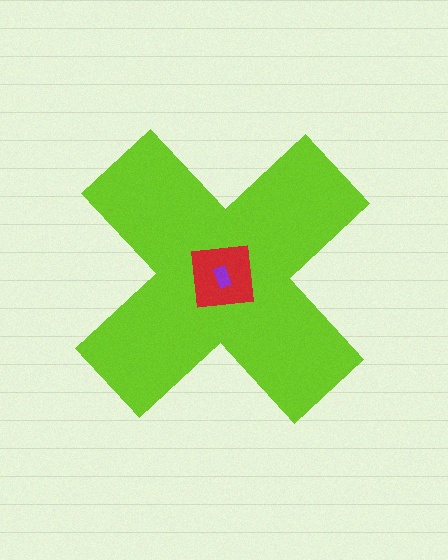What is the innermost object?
The purple rectangle.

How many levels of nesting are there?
3.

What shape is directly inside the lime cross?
The red square.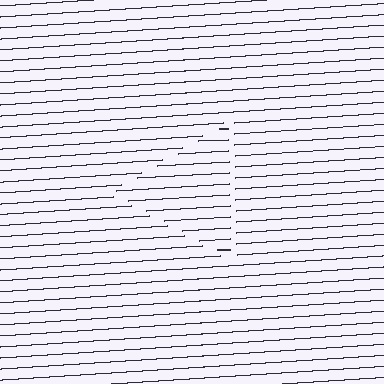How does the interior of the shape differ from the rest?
The interior of the shape contains the same grating, shifted by half a period — the contour is defined by the phase discontinuity where line-ends from the inner and outer gratings abut.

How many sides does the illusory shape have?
3 sides — the line-ends trace a triangle.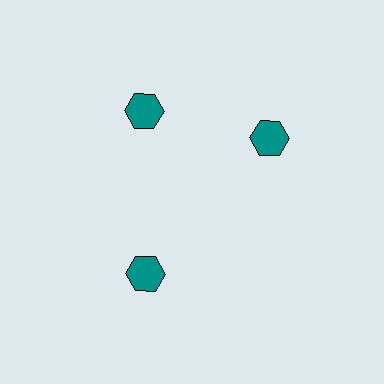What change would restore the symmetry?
The symmetry would be restored by rotating it back into even spacing with its neighbors so that all 3 hexagons sit at equal angles and equal distance from the center.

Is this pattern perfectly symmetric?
No. The 3 teal hexagons are arranged in a ring, but one element near the 3 o'clock position is rotated out of alignment along the ring, breaking the 3-fold rotational symmetry.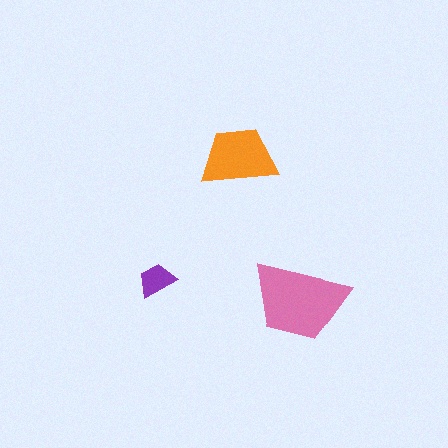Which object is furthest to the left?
The purple trapezoid is leftmost.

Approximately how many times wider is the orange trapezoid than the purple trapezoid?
About 2 times wider.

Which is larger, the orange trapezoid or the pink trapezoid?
The pink one.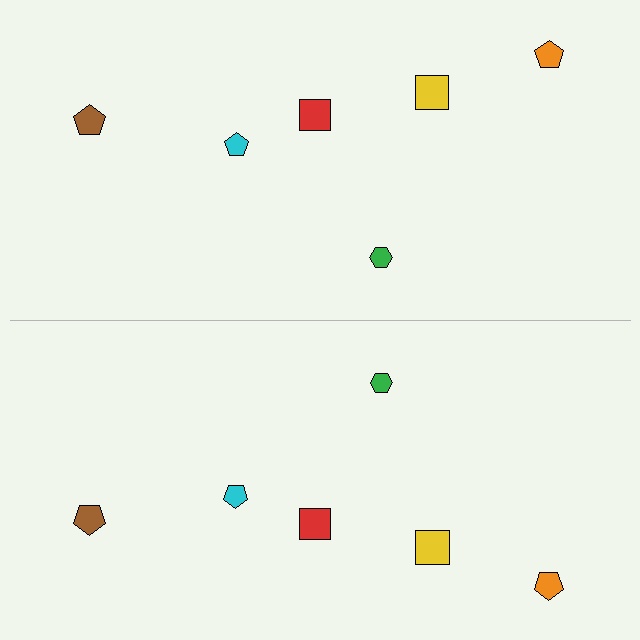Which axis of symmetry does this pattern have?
The pattern has a horizontal axis of symmetry running through the center of the image.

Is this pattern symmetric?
Yes, this pattern has bilateral (reflection) symmetry.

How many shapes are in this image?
There are 12 shapes in this image.